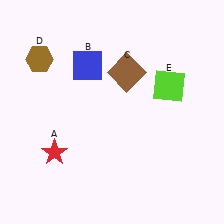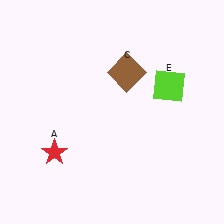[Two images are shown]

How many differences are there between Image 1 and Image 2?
There are 2 differences between the two images.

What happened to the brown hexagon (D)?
The brown hexagon (D) was removed in Image 2. It was in the top-left area of Image 1.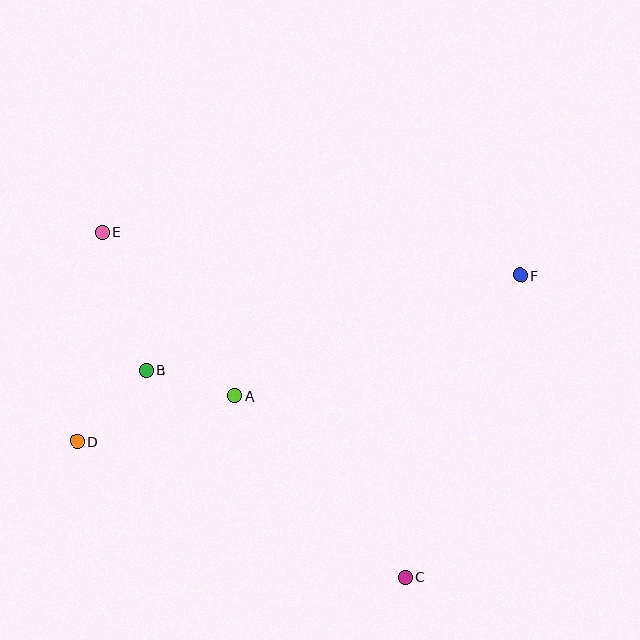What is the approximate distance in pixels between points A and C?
The distance between A and C is approximately 249 pixels.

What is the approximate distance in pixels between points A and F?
The distance between A and F is approximately 310 pixels.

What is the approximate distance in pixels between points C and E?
The distance between C and E is approximately 459 pixels.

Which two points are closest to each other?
Points A and B are closest to each other.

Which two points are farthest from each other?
Points D and F are farthest from each other.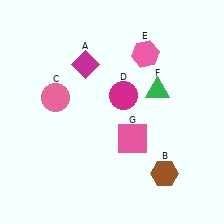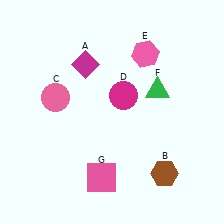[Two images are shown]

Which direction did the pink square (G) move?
The pink square (G) moved down.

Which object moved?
The pink square (G) moved down.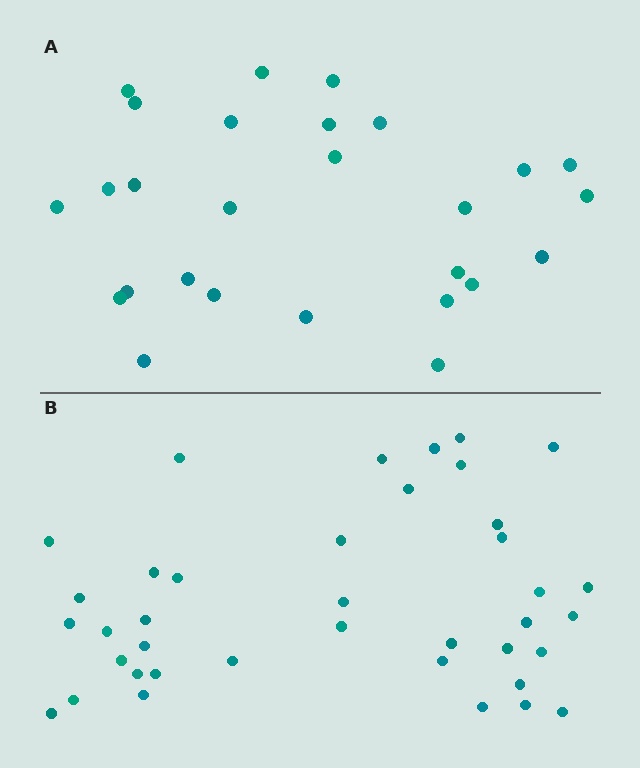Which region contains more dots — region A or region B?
Region B (the bottom region) has more dots.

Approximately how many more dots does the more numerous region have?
Region B has roughly 12 or so more dots than region A.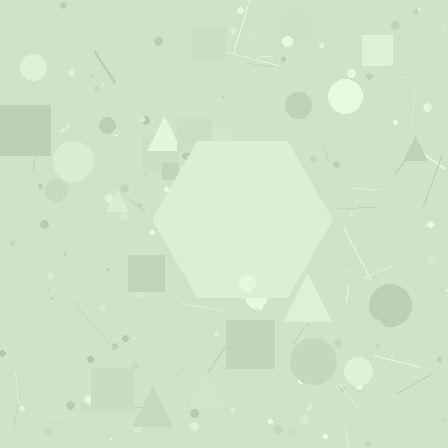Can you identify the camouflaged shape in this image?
The camouflaged shape is a hexagon.